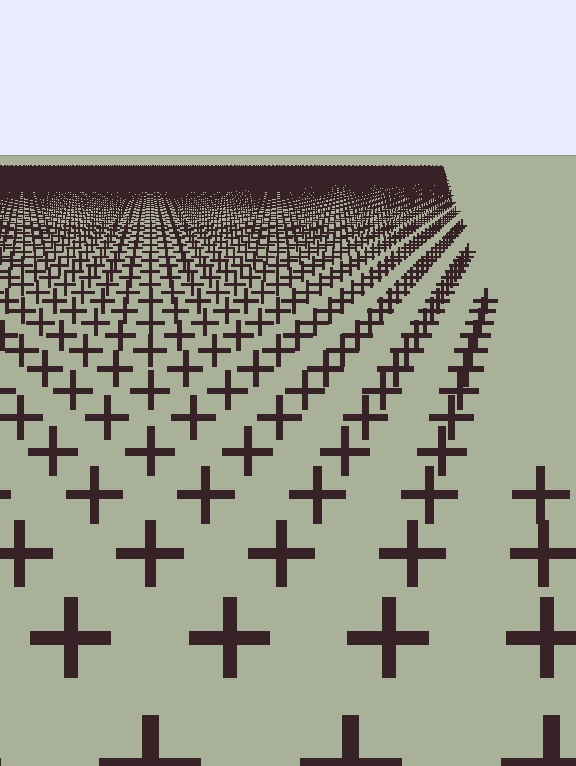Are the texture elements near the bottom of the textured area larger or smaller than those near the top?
Larger. Near the bottom, elements are closer to the viewer and appear at a bigger on-screen size.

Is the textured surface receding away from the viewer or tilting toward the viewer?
The surface is receding away from the viewer. Texture elements get smaller and denser toward the top.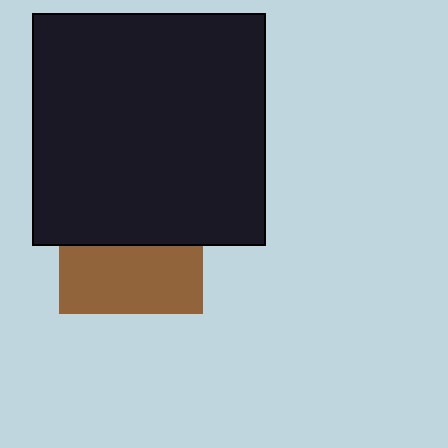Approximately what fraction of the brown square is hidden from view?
Roughly 53% of the brown square is hidden behind the black square.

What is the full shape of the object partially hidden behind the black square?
The partially hidden object is a brown square.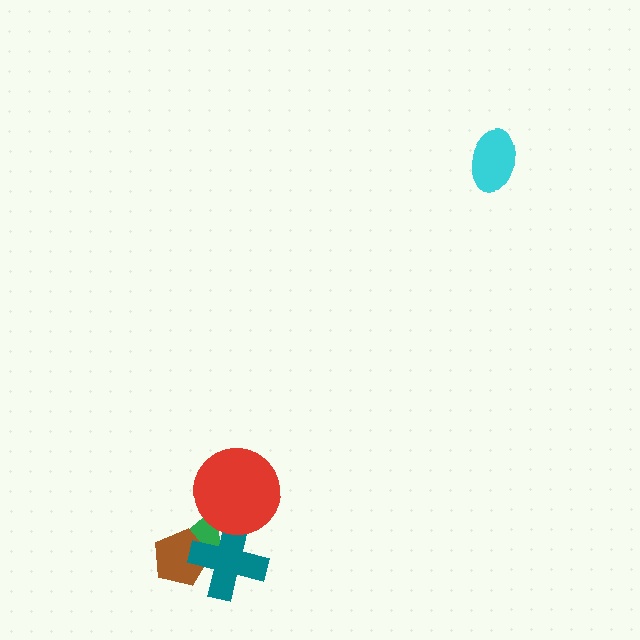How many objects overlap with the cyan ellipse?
0 objects overlap with the cyan ellipse.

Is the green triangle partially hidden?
Yes, it is partially covered by another shape.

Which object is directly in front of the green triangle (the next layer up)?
The brown pentagon is directly in front of the green triangle.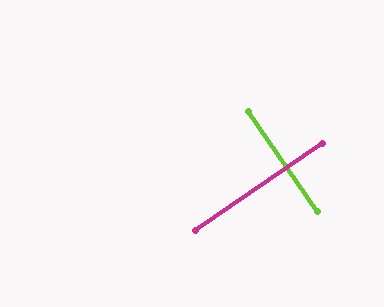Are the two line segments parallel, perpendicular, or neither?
Perpendicular — they meet at approximately 90°.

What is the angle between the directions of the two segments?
Approximately 90 degrees.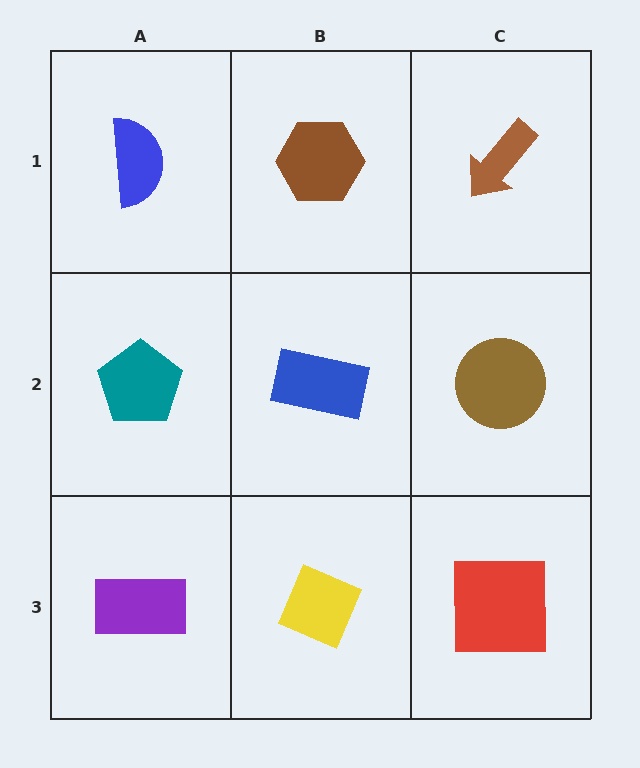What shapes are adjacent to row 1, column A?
A teal pentagon (row 2, column A), a brown hexagon (row 1, column B).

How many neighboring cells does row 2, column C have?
3.